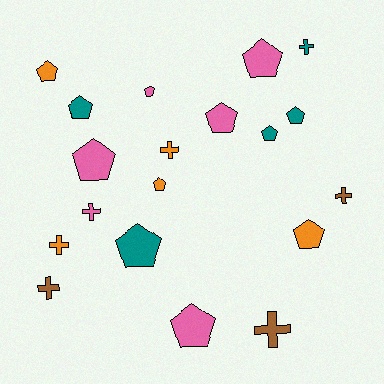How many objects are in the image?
There are 19 objects.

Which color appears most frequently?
Pink, with 6 objects.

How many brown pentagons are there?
There are no brown pentagons.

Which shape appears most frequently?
Pentagon, with 12 objects.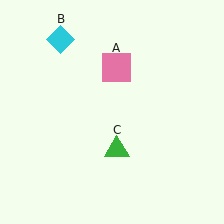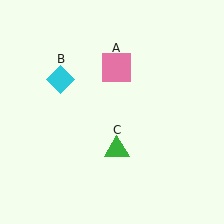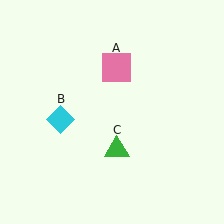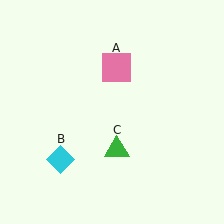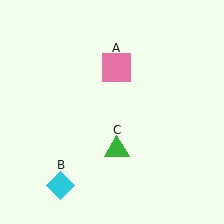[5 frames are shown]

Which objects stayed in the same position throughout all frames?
Pink square (object A) and green triangle (object C) remained stationary.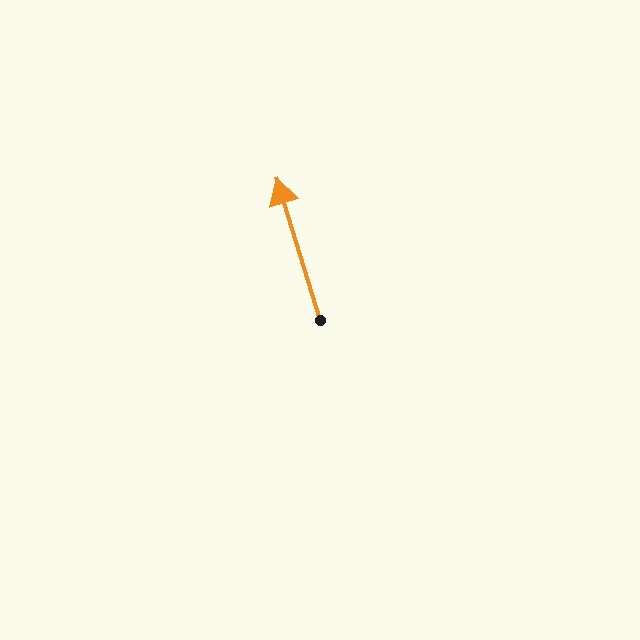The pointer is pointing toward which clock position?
Roughly 11 o'clock.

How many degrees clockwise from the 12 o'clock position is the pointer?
Approximately 343 degrees.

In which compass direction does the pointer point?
North.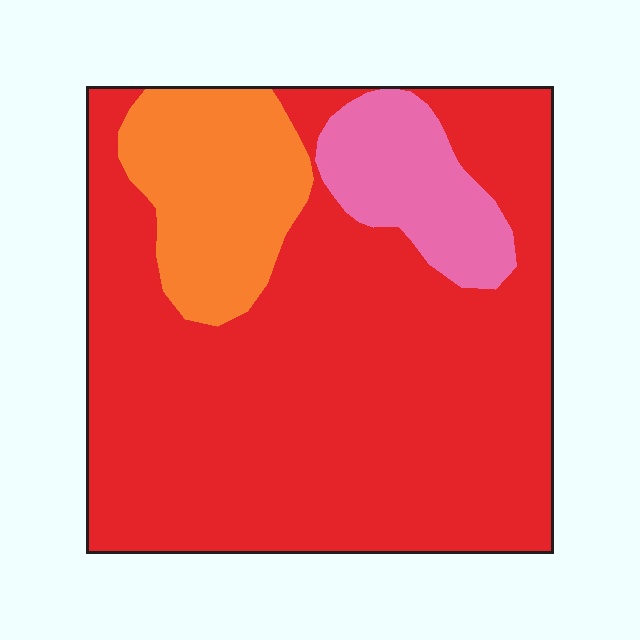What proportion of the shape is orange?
Orange takes up about one sixth (1/6) of the shape.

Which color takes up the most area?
Red, at roughly 75%.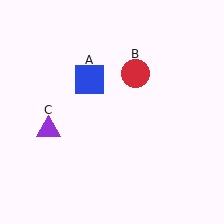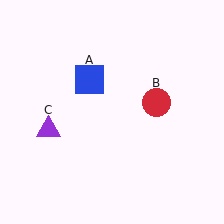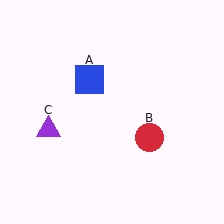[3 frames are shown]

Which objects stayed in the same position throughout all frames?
Blue square (object A) and purple triangle (object C) remained stationary.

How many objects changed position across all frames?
1 object changed position: red circle (object B).